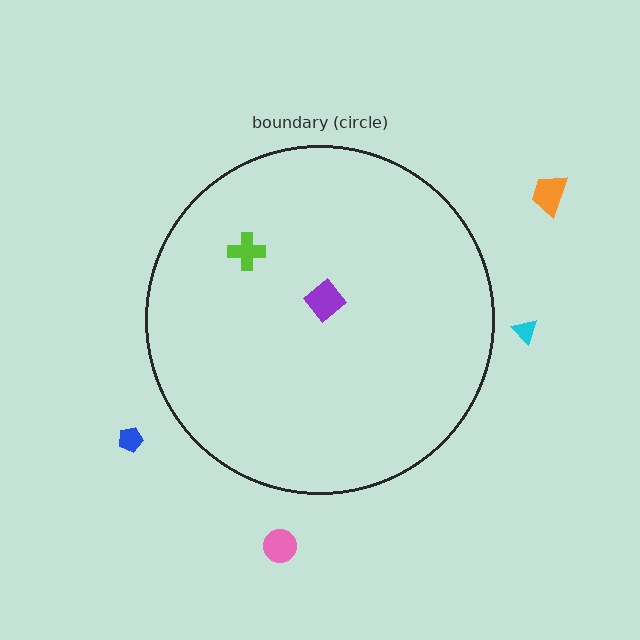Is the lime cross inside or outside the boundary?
Inside.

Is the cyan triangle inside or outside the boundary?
Outside.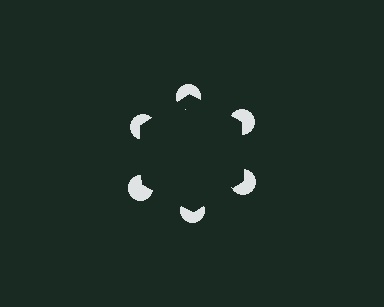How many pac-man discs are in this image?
There are 6 — one at each vertex of the illusory hexagon.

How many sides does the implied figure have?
6 sides.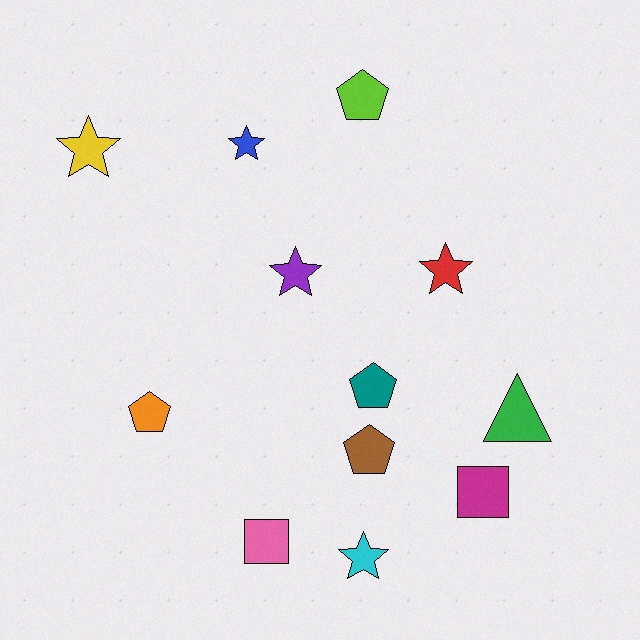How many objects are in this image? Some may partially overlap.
There are 12 objects.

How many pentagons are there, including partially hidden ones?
There are 4 pentagons.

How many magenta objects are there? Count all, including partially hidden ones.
There is 1 magenta object.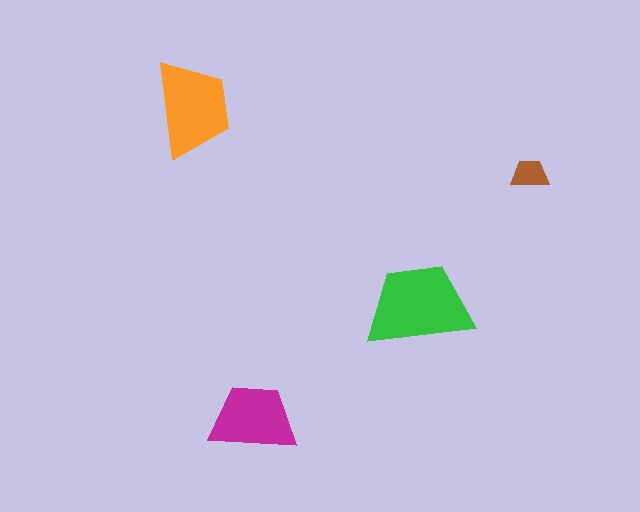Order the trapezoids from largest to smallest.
the green one, the orange one, the magenta one, the brown one.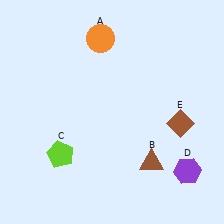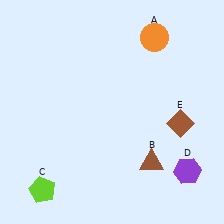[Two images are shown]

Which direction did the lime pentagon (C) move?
The lime pentagon (C) moved down.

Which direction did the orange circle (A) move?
The orange circle (A) moved right.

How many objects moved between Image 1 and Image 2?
2 objects moved between the two images.